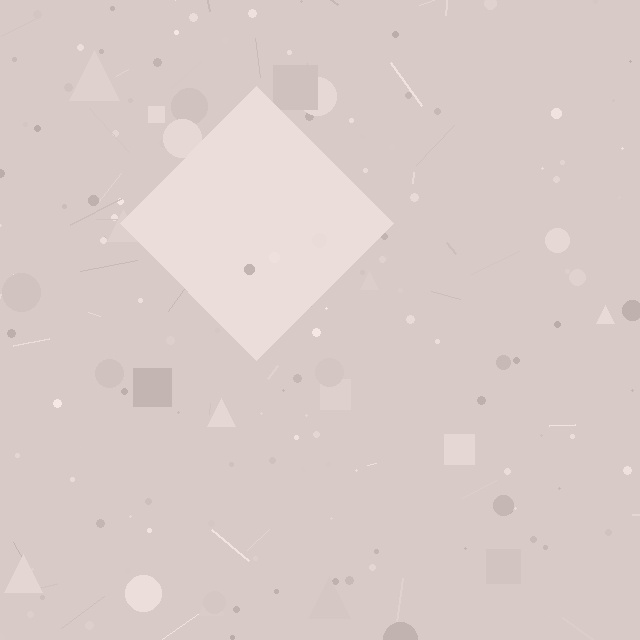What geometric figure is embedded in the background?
A diamond is embedded in the background.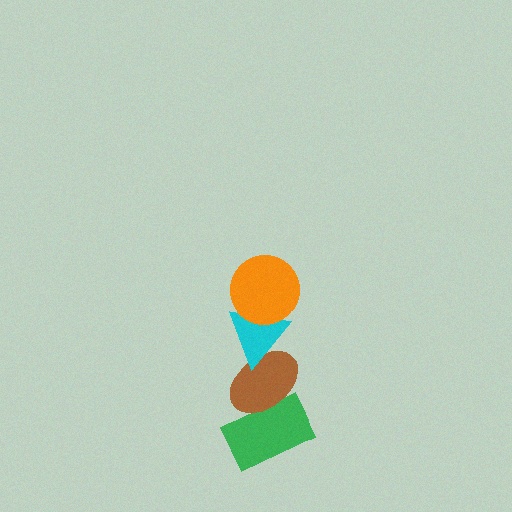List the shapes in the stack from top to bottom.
From top to bottom: the orange circle, the cyan triangle, the brown ellipse, the green rectangle.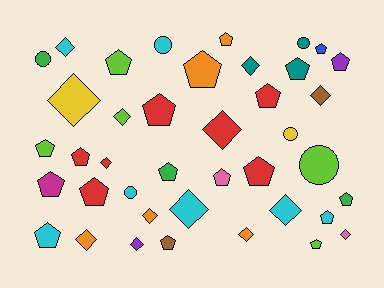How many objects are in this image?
There are 40 objects.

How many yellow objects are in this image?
There are 2 yellow objects.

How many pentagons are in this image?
There are 20 pentagons.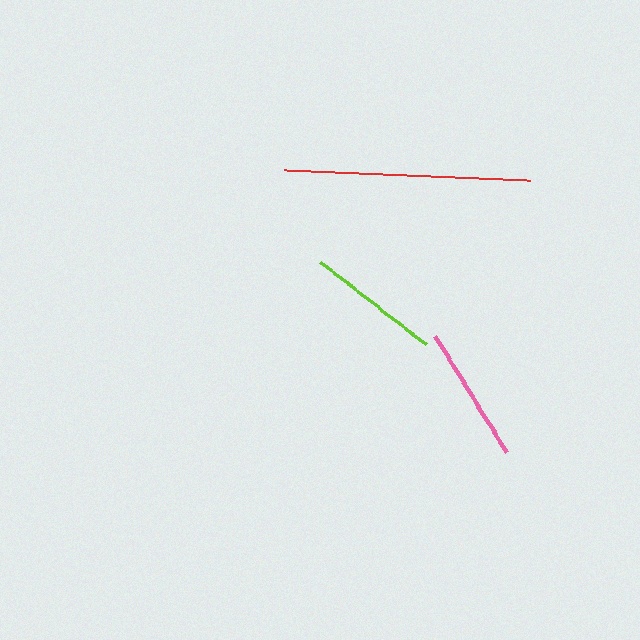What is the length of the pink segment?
The pink segment is approximately 136 pixels long.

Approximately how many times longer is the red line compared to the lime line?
The red line is approximately 1.8 times the length of the lime line.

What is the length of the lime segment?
The lime segment is approximately 134 pixels long.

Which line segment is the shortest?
The lime line is the shortest at approximately 134 pixels.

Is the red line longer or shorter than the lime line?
The red line is longer than the lime line.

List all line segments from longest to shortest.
From longest to shortest: red, pink, lime.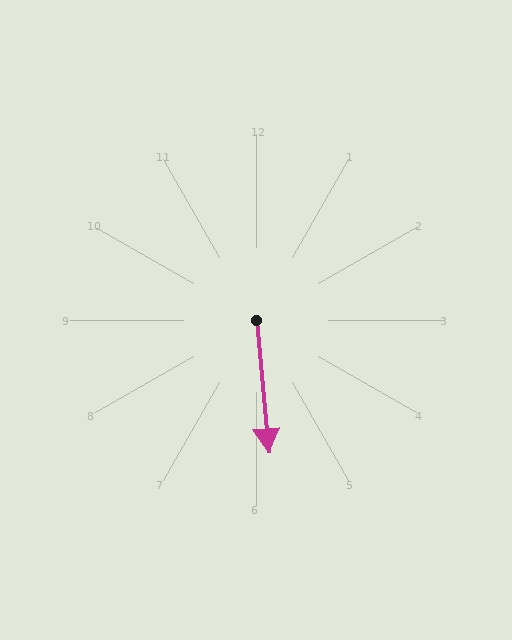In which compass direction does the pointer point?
South.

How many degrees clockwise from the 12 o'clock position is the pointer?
Approximately 175 degrees.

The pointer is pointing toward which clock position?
Roughly 6 o'clock.